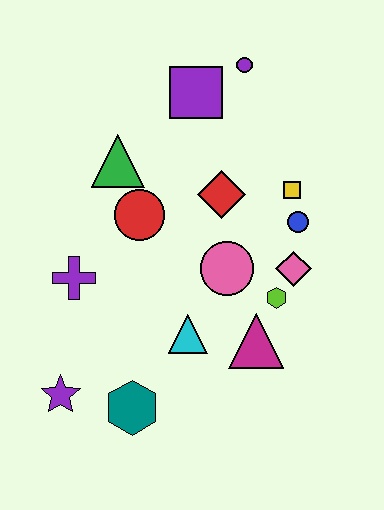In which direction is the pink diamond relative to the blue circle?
The pink diamond is below the blue circle.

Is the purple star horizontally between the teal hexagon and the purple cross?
No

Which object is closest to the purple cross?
The red circle is closest to the purple cross.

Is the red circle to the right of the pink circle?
No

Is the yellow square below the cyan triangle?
No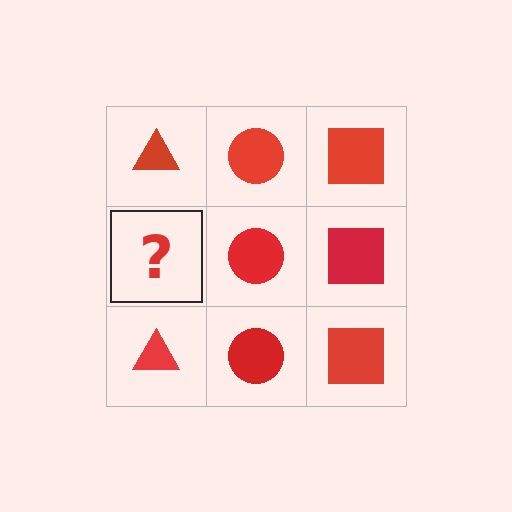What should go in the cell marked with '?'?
The missing cell should contain a red triangle.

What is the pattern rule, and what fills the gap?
The rule is that each column has a consistent shape. The gap should be filled with a red triangle.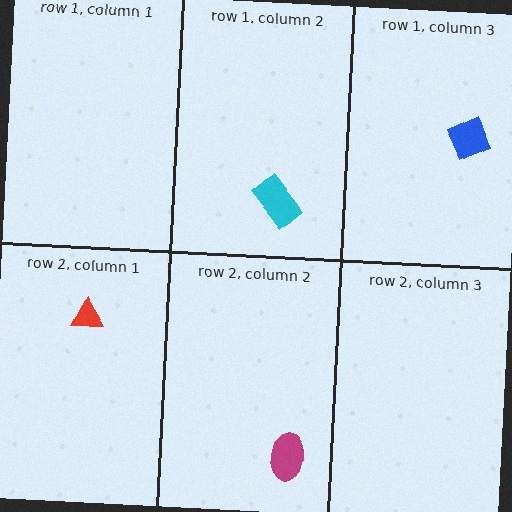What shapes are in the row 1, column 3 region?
The blue diamond.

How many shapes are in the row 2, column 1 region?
1.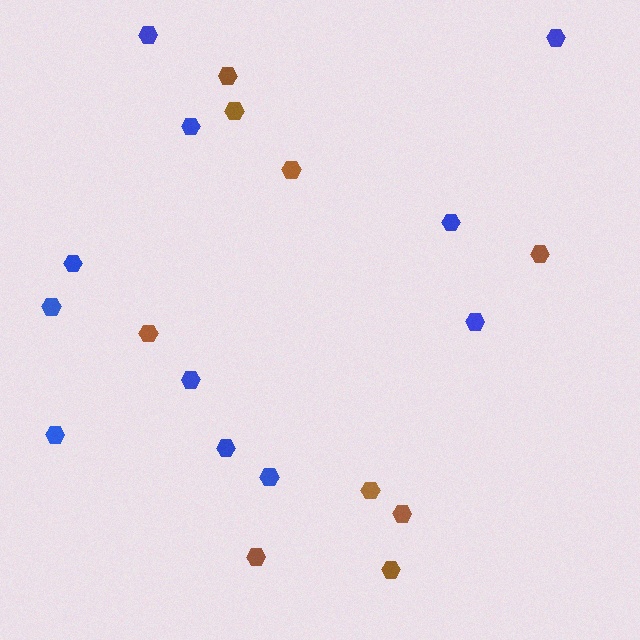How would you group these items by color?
There are 2 groups: one group of brown hexagons (9) and one group of blue hexagons (11).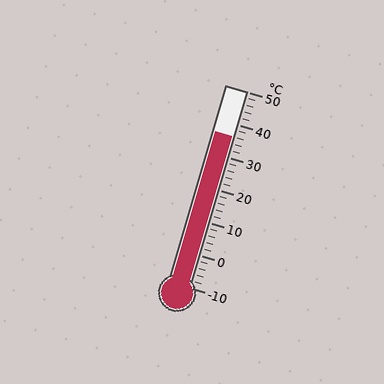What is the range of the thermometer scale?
The thermometer scale ranges from -10°C to 50°C.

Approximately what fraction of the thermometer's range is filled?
The thermometer is filled to approximately 75% of its range.